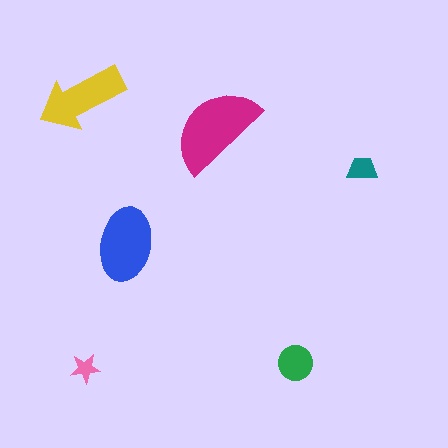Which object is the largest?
The magenta semicircle.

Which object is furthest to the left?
The yellow arrow is leftmost.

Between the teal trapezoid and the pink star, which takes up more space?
The teal trapezoid.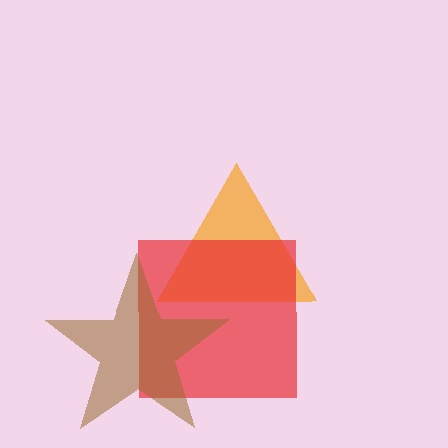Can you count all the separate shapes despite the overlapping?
Yes, there are 3 separate shapes.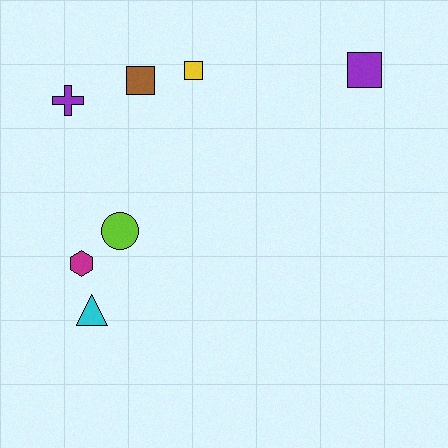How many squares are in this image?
There are 3 squares.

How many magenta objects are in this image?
There is 1 magenta object.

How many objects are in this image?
There are 7 objects.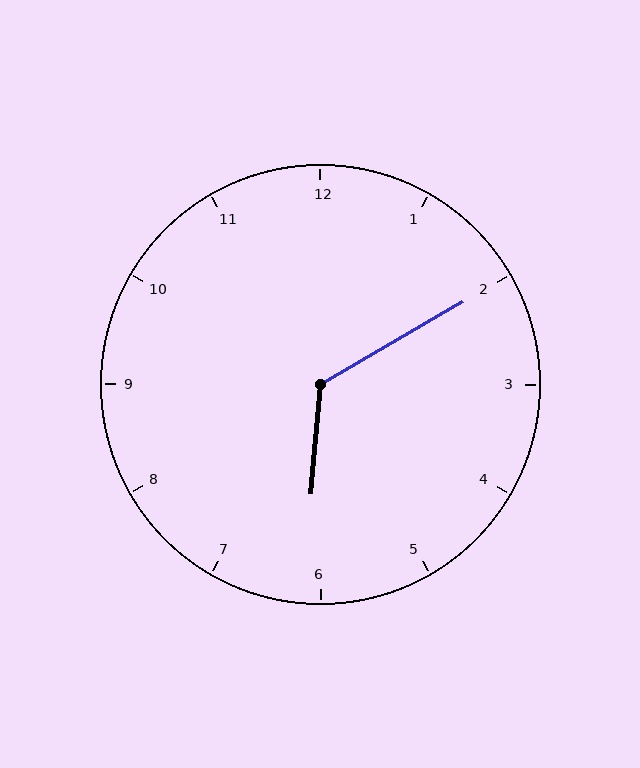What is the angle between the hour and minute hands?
Approximately 125 degrees.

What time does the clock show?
6:10.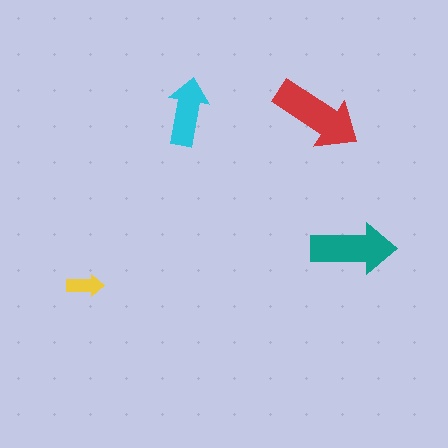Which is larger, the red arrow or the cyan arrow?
The red one.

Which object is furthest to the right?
The teal arrow is rightmost.